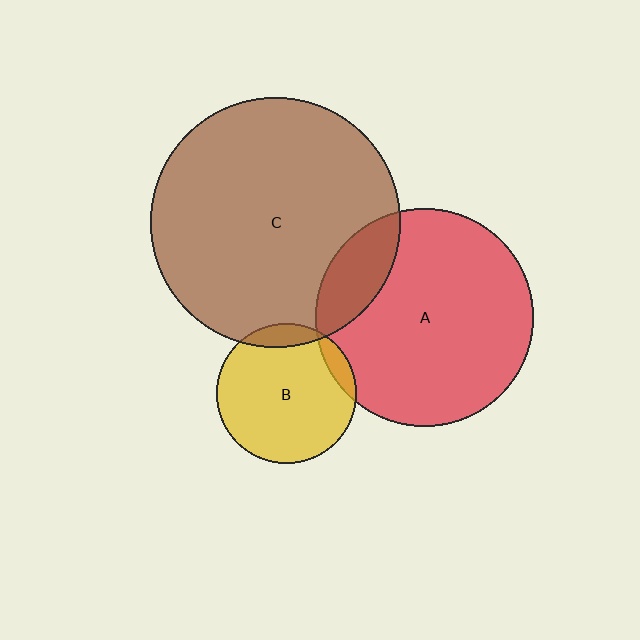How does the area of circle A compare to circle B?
Approximately 2.4 times.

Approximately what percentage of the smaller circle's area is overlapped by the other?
Approximately 5%.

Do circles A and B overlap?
Yes.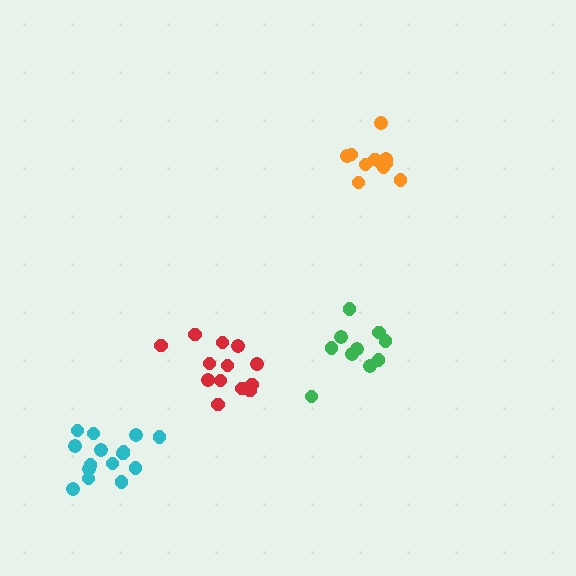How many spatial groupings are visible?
There are 4 spatial groupings.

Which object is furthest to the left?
The cyan cluster is leftmost.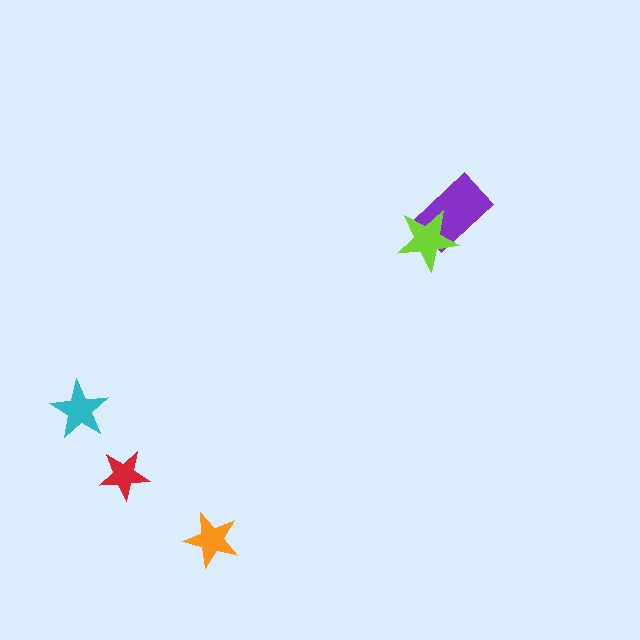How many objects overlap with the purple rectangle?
1 object overlaps with the purple rectangle.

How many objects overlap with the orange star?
0 objects overlap with the orange star.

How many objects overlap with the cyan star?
0 objects overlap with the cyan star.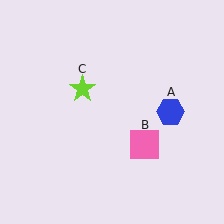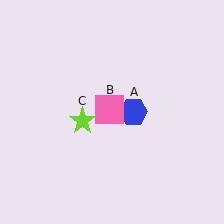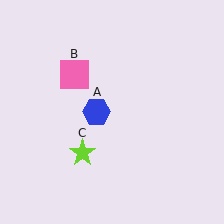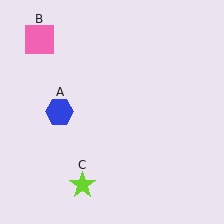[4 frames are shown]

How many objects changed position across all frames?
3 objects changed position: blue hexagon (object A), pink square (object B), lime star (object C).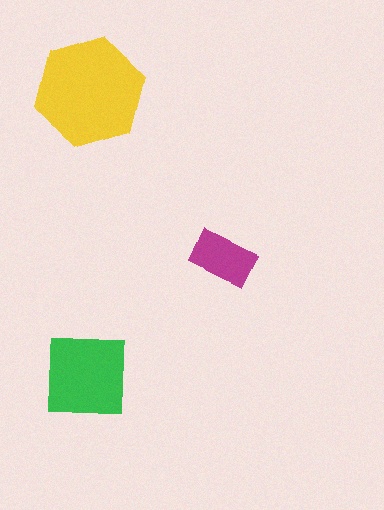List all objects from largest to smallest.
The yellow hexagon, the green square, the magenta rectangle.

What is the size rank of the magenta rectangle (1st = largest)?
3rd.